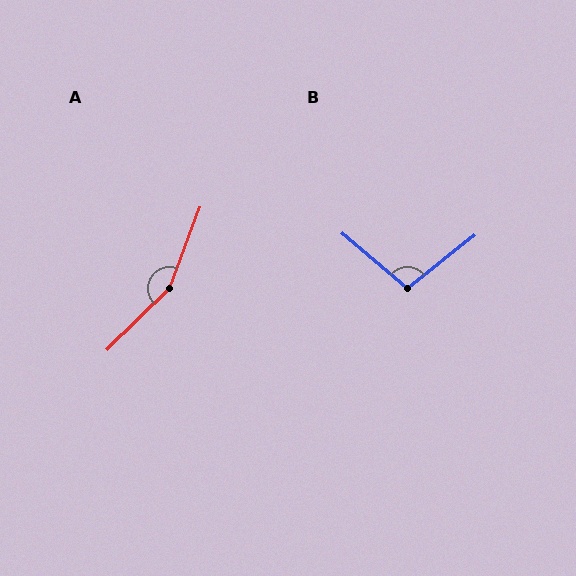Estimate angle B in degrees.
Approximately 101 degrees.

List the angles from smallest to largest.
B (101°), A (155°).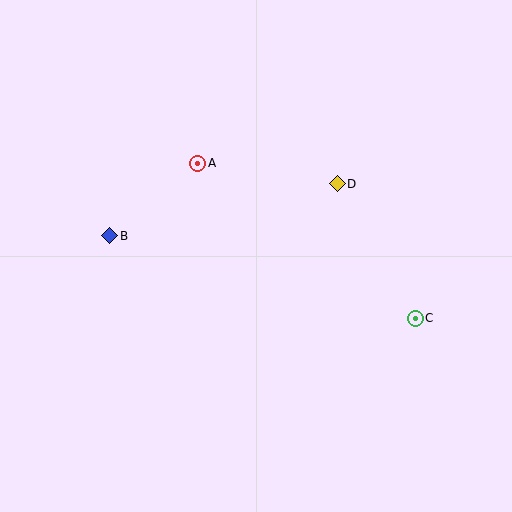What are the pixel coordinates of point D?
Point D is at (337, 184).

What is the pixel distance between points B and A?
The distance between B and A is 114 pixels.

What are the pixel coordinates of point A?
Point A is at (198, 163).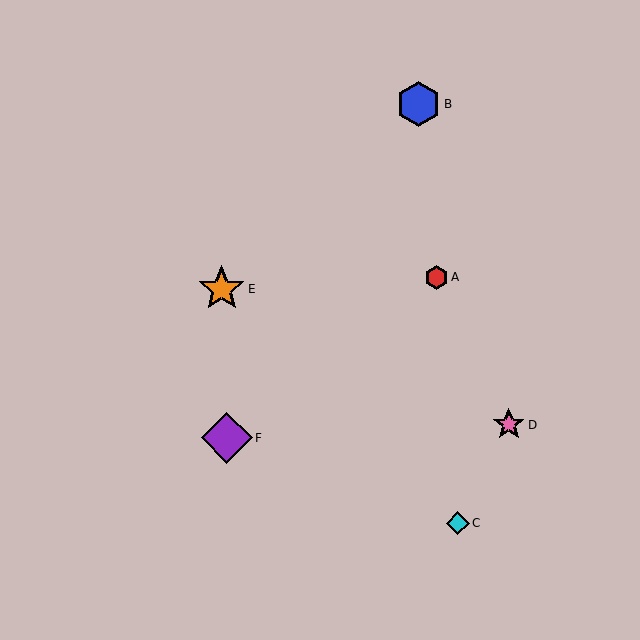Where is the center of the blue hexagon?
The center of the blue hexagon is at (419, 104).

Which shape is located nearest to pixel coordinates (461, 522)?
The cyan diamond (labeled C) at (458, 523) is nearest to that location.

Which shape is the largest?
The purple diamond (labeled F) is the largest.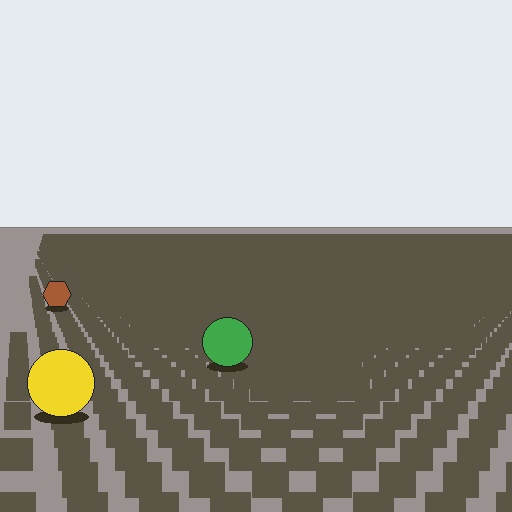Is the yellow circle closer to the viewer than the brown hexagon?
Yes. The yellow circle is closer — you can tell from the texture gradient: the ground texture is coarser near it.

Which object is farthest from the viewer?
The brown hexagon is farthest from the viewer. It appears smaller and the ground texture around it is denser.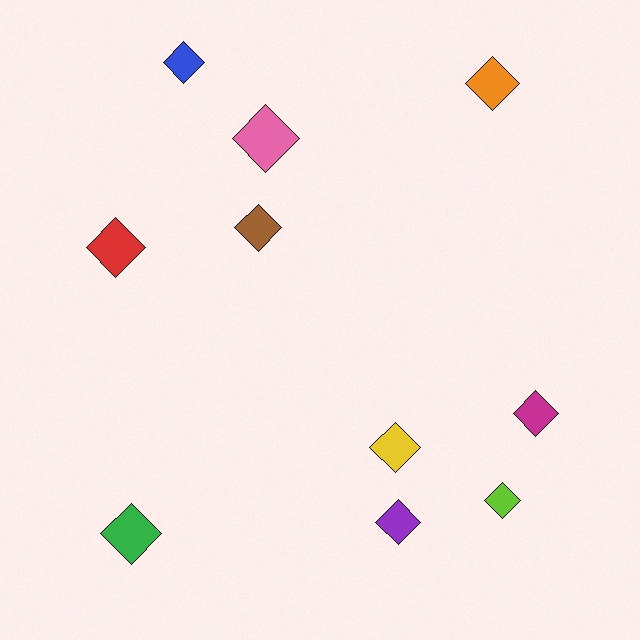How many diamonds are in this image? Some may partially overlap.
There are 10 diamonds.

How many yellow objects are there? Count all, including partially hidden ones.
There is 1 yellow object.